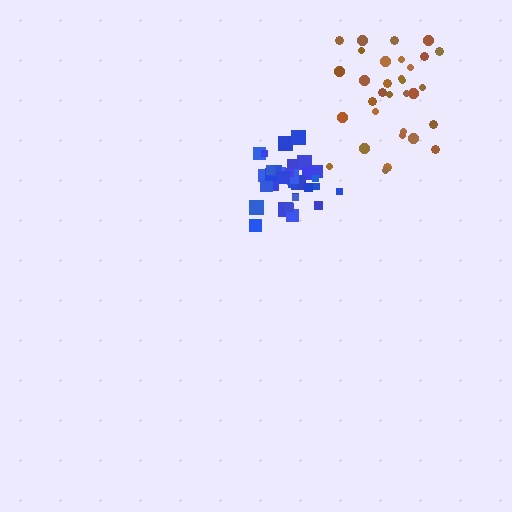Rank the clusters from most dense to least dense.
blue, brown.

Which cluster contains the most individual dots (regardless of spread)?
Blue (35).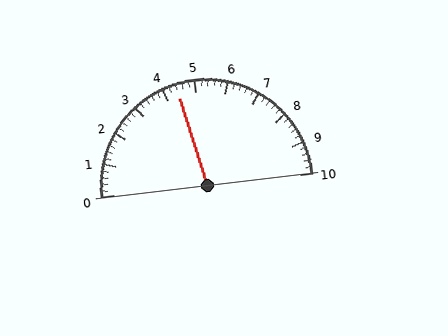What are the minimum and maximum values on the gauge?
The gauge ranges from 0 to 10.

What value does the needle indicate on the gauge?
The needle indicates approximately 4.4.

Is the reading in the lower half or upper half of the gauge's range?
The reading is in the lower half of the range (0 to 10).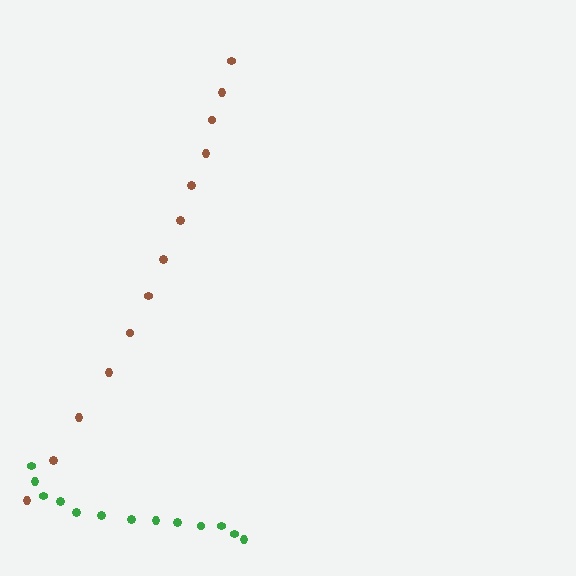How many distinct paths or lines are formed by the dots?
There are 2 distinct paths.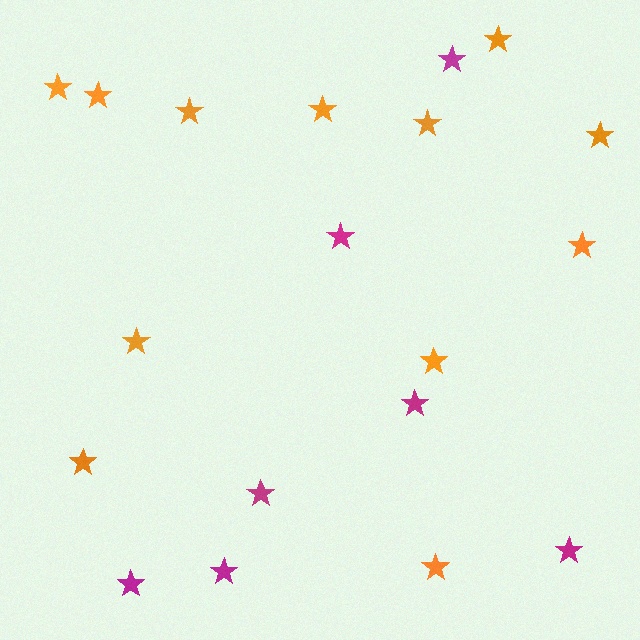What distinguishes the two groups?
There are 2 groups: one group of orange stars (12) and one group of magenta stars (7).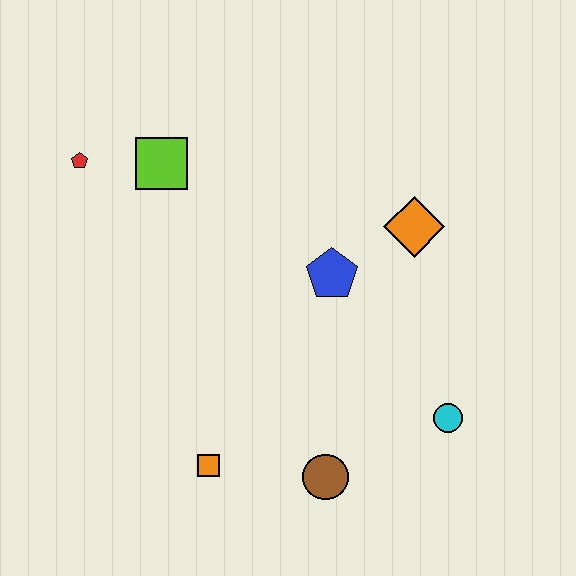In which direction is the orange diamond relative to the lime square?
The orange diamond is to the right of the lime square.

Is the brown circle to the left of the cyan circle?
Yes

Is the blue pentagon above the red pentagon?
No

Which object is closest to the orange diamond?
The blue pentagon is closest to the orange diamond.